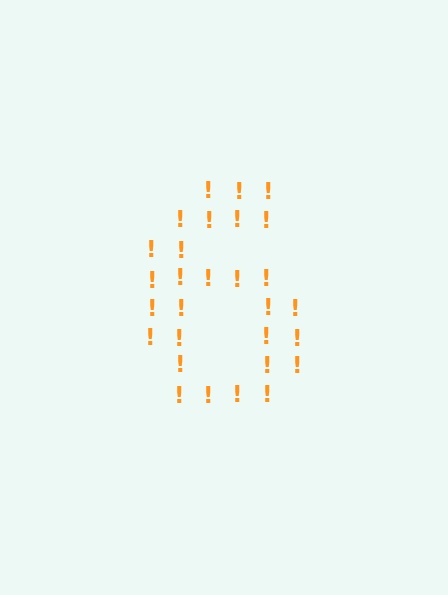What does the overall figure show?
The overall figure shows the digit 6.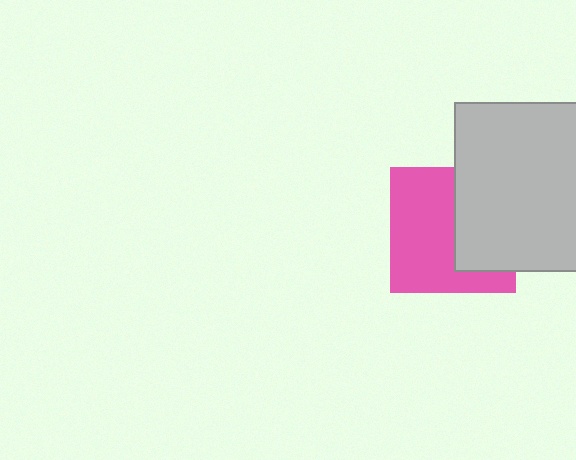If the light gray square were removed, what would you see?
You would see the complete pink square.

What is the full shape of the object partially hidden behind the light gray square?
The partially hidden object is a pink square.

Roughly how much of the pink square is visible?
About half of it is visible (roughly 59%).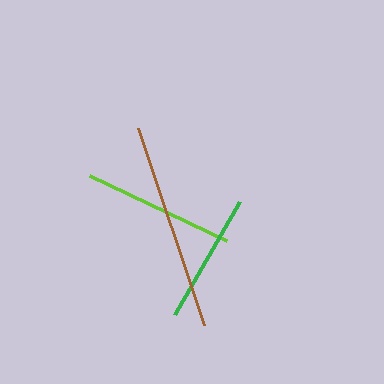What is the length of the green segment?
The green segment is approximately 130 pixels long.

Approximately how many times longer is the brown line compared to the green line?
The brown line is approximately 1.6 times the length of the green line.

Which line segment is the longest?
The brown line is the longest at approximately 208 pixels.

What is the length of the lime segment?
The lime segment is approximately 152 pixels long.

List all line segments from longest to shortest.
From longest to shortest: brown, lime, green.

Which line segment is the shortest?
The green line is the shortest at approximately 130 pixels.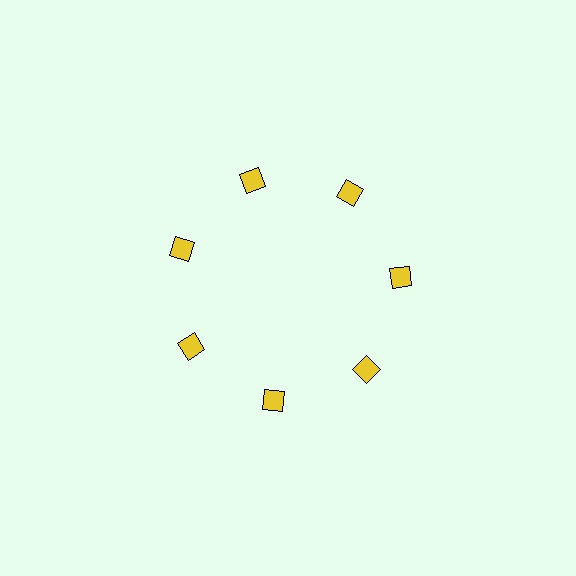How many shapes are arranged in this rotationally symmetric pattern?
There are 7 shapes, arranged in 7 groups of 1.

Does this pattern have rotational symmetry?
Yes, this pattern has 7-fold rotational symmetry. It looks the same after rotating 51 degrees around the center.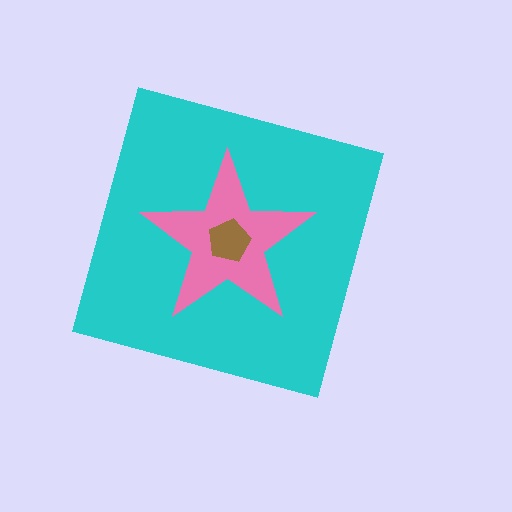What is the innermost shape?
The brown pentagon.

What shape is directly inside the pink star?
The brown pentagon.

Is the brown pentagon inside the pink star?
Yes.